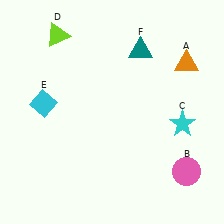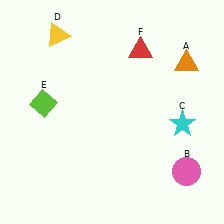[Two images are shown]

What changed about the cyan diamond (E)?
In Image 1, E is cyan. In Image 2, it changed to lime.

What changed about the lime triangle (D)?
In Image 1, D is lime. In Image 2, it changed to yellow.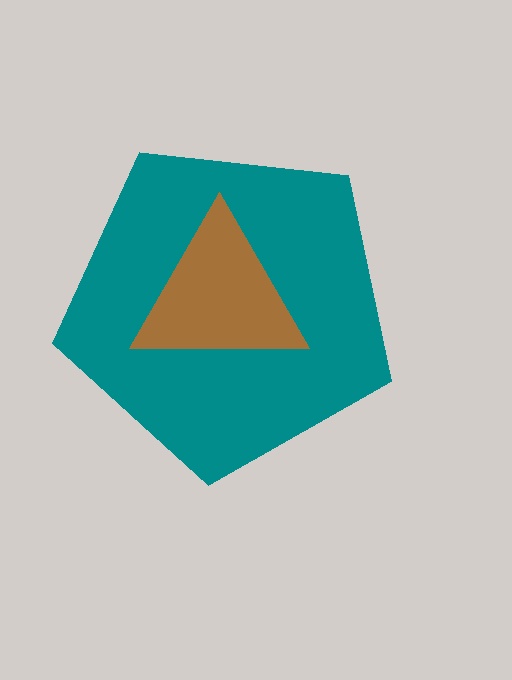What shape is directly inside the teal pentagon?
The brown triangle.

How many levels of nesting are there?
2.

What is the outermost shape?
The teal pentagon.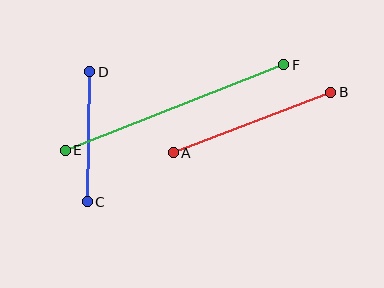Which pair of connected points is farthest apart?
Points E and F are farthest apart.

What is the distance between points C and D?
The distance is approximately 130 pixels.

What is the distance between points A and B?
The distance is approximately 169 pixels.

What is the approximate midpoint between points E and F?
The midpoint is at approximately (174, 107) pixels.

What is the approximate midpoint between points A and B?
The midpoint is at approximately (252, 123) pixels.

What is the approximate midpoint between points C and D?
The midpoint is at approximately (88, 137) pixels.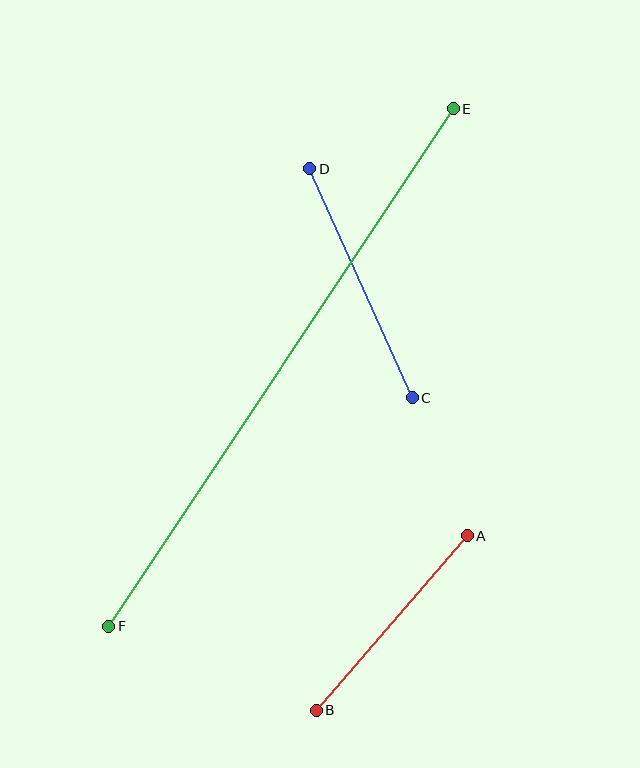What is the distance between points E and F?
The distance is approximately 622 pixels.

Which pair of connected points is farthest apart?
Points E and F are farthest apart.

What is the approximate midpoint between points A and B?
The midpoint is at approximately (392, 623) pixels.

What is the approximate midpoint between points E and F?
The midpoint is at approximately (281, 367) pixels.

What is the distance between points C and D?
The distance is approximately 251 pixels.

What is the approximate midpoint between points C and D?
The midpoint is at approximately (361, 283) pixels.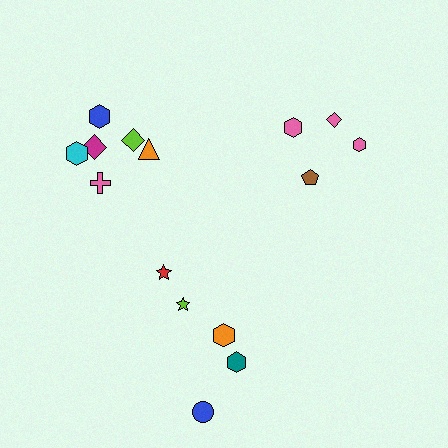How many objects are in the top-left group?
There are 6 objects.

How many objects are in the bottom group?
There are 5 objects.